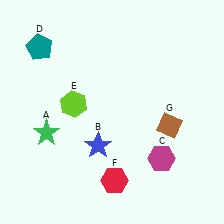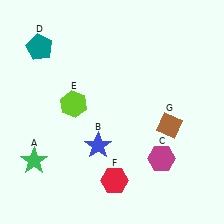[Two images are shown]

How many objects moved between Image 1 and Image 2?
1 object moved between the two images.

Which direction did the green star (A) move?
The green star (A) moved down.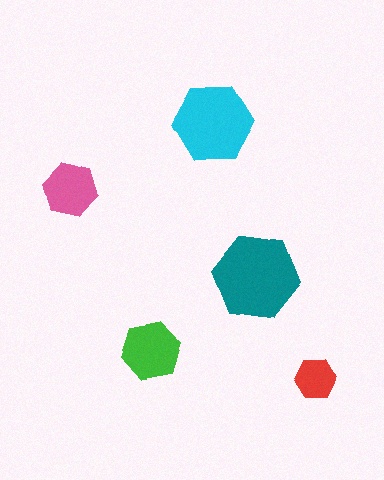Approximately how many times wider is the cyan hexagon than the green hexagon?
About 1.5 times wider.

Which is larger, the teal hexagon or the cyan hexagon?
The teal one.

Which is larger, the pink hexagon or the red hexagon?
The pink one.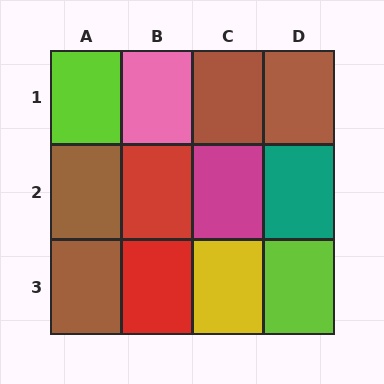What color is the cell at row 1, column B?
Pink.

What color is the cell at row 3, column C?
Yellow.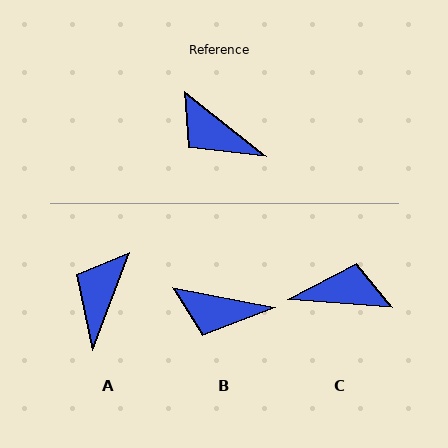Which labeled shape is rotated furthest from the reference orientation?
C, about 145 degrees away.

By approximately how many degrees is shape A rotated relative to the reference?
Approximately 71 degrees clockwise.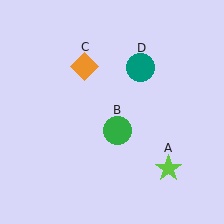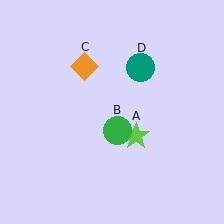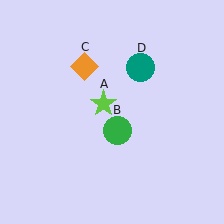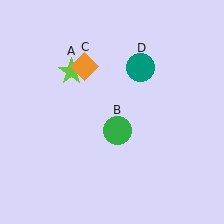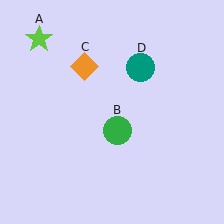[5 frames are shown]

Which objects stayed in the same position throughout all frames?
Green circle (object B) and orange diamond (object C) and teal circle (object D) remained stationary.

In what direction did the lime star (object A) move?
The lime star (object A) moved up and to the left.